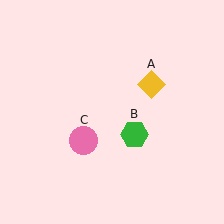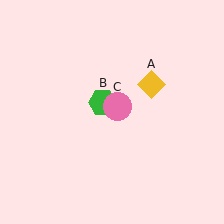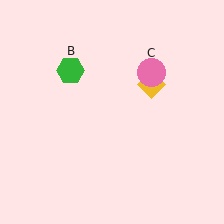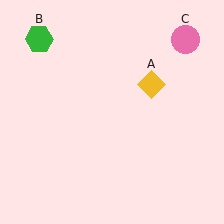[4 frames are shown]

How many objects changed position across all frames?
2 objects changed position: green hexagon (object B), pink circle (object C).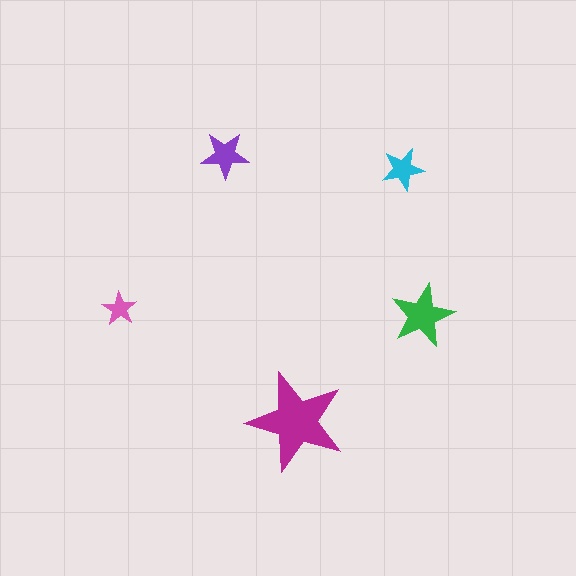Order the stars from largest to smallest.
the magenta one, the green one, the purple one, the cyan one, the pink one.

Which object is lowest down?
The magenta star is bottommost.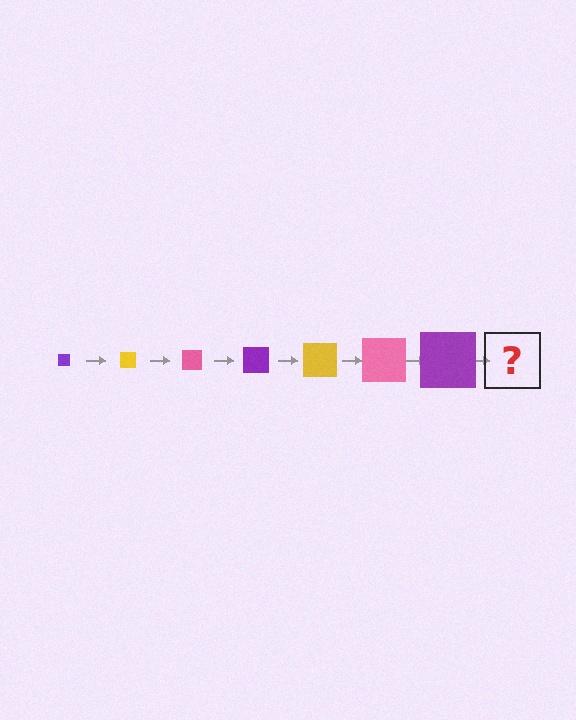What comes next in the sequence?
The next element should be a yellow square, larger than the previous one.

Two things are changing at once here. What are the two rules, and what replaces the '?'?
The two rules are that the square grows larger each step and the color cycles through purple, yellow, and pink. The '?' should be a yellow square, larger than the previous one.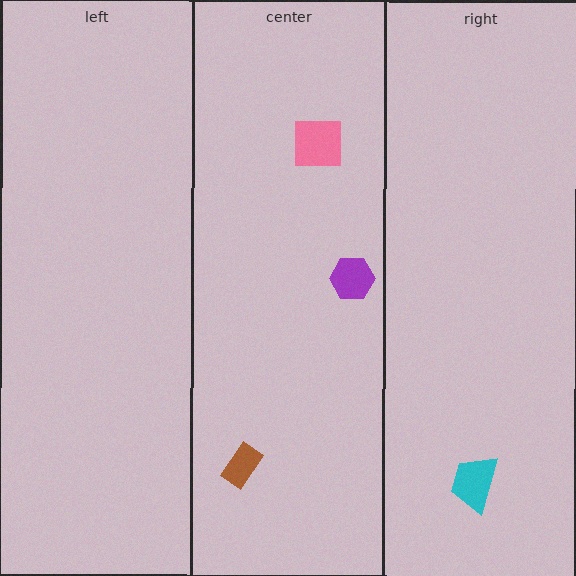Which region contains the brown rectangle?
The center region.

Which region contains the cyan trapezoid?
The right region.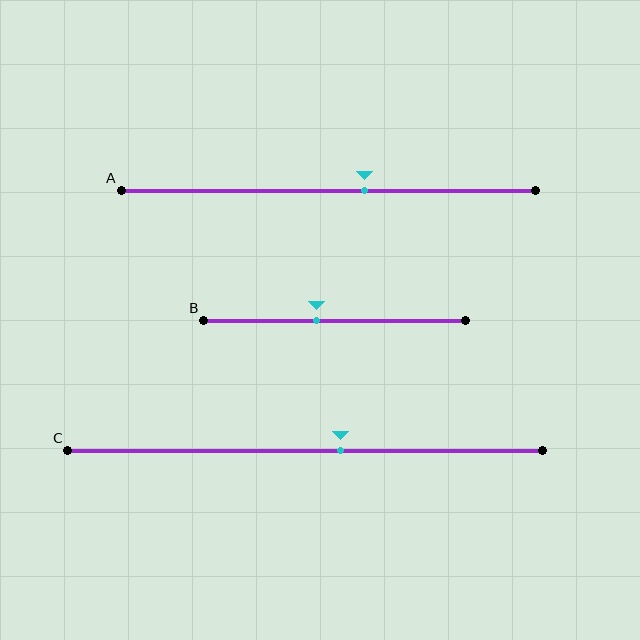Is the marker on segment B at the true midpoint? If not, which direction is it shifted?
No, the marker on segment B is shifted to the left by about 7% of the segment length.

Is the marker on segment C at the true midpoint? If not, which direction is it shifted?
No, the marker on segment C is shifted to the right by about 7% of the segment length.